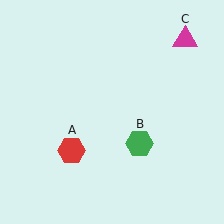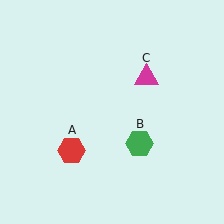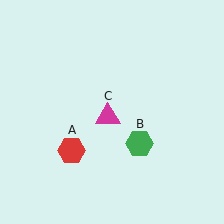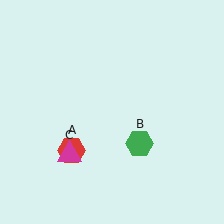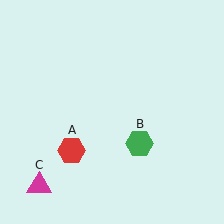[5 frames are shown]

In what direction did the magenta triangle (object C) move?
The magenta triangle (object C) moved down and to the left.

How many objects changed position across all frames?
1 object changed position: magenta triangle (object C).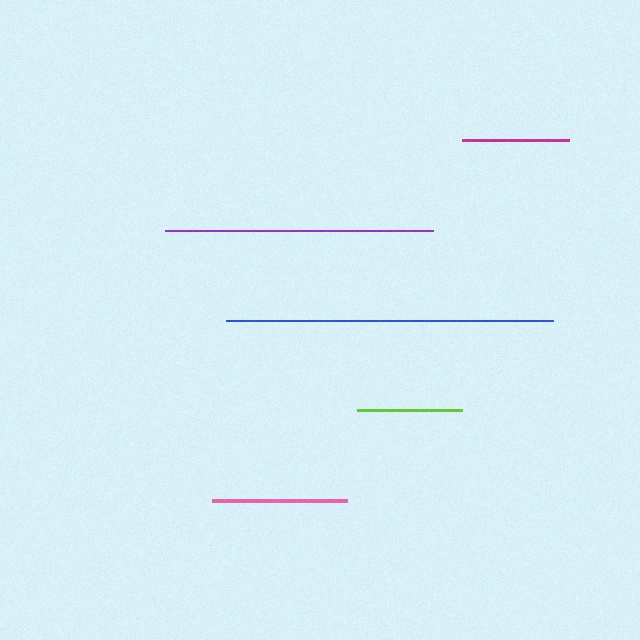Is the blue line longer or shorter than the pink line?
The blue line is longer than the pink line.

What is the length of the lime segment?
The lime segment is approximately 106 pixels long.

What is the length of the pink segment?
The pink segment is approximately 134 pixels long.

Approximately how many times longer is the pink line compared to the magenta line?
The pink line is approximately 1.3 times the length of the magenta line.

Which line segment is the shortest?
The lime line is the shortest at approximately 106 pixels.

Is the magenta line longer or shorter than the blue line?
The blue line is longer than the magenta line.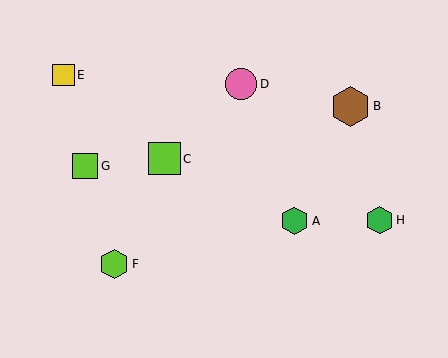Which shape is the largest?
The brown hexagon (labeled B) is the largest.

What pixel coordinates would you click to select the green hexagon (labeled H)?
Click at (380, 220) to select the green hexagon H.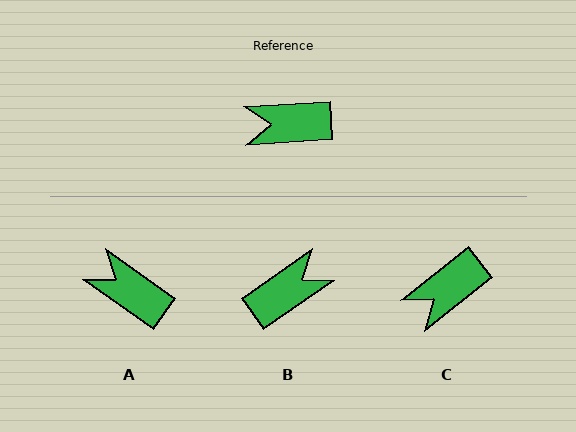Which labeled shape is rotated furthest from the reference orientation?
B, about 148 degrees away.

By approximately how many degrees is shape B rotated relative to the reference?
Approximately 148 degrees clockwise.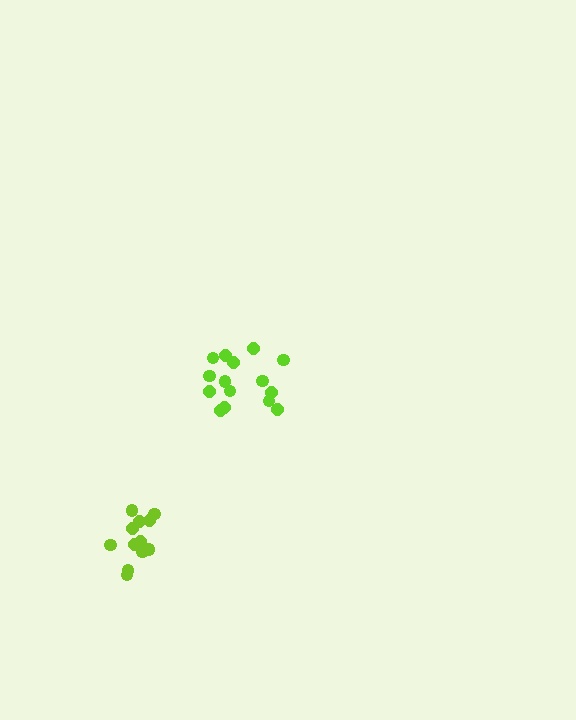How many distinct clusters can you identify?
There are 2 distinct clusters.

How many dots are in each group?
Group 1: 15 dots, Group 2: 12 dots (27 total).